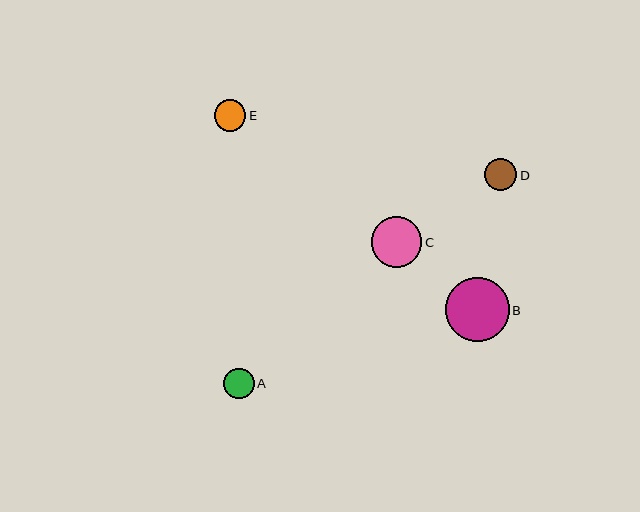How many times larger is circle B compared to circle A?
Circle B is approximately 2.1 times the size of circle A.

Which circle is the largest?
Circle B is the largest with a size of approximately 64 pixels.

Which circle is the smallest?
Circle A is the smallest with a size of approximately 30 pixels.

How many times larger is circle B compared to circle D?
Circle B is approximately 2.0 times the size of circle D.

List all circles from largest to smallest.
From largest to smallest: B, C, D, E, A.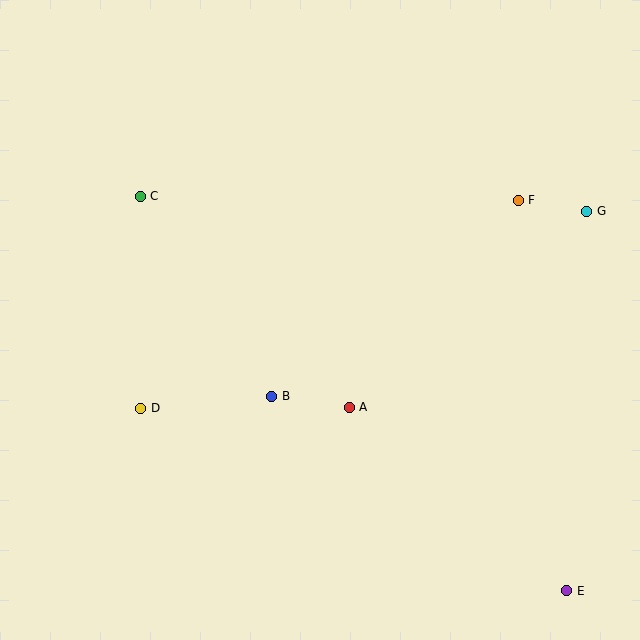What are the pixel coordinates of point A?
Point A is at (349, 407).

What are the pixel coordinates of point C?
Point C is at (140, 196).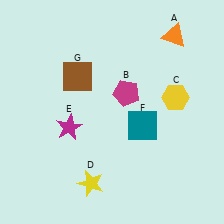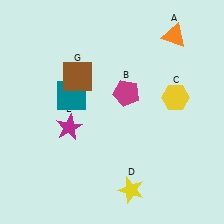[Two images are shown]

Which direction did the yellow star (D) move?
The yellow star (D) moved right.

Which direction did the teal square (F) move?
The teal square (F) moved left.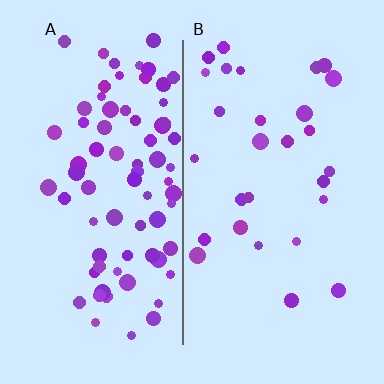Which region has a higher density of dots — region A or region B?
A (the left).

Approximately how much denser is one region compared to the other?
Approximately 2.6× — region A over region B.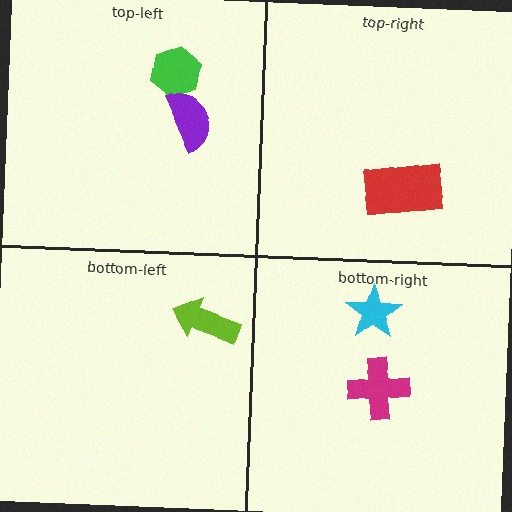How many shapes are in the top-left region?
2.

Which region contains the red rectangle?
The top-right region.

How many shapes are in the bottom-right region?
2.